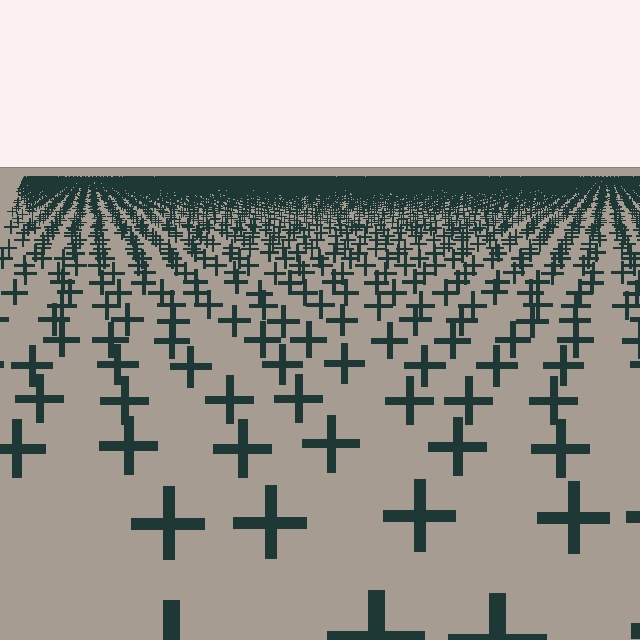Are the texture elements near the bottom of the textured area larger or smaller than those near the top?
Larger. Near the bottom, elements are closer to the viewer and appear at a bigger on-screen size.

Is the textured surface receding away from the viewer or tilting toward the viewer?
The surface is receding away from the viewer. Texture elements get smaller and denser toward the top.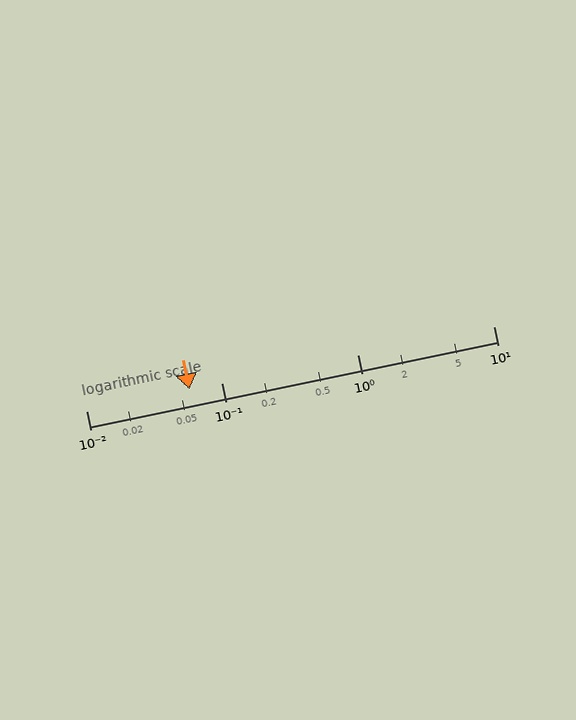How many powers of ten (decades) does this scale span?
The scale spans 3 decades, from 0.01 to 10.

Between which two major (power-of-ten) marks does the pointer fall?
The pointer is between 0.01 and 0.1.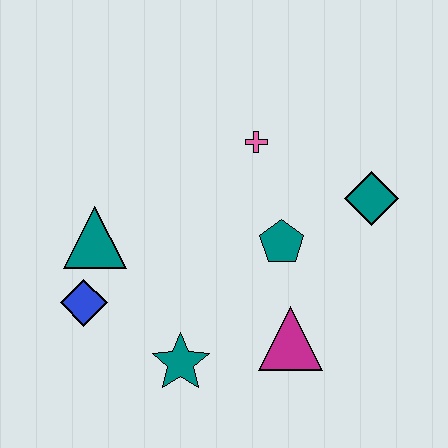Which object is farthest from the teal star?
The teal diamond is farthest from the teal star.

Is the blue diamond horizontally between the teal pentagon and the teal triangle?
No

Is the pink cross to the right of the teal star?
Yes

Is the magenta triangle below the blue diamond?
Yes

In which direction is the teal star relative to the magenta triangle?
The teal star is to the left of the magenta triangle.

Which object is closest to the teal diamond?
The teal pentagon is closest to the teal diamond.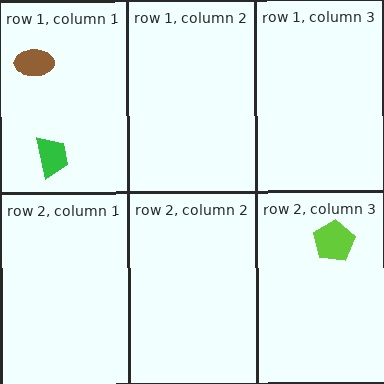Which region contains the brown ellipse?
The row 1, column 1 region.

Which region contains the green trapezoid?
The row 1, column 1 region.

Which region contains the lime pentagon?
The row 2, column 3 region.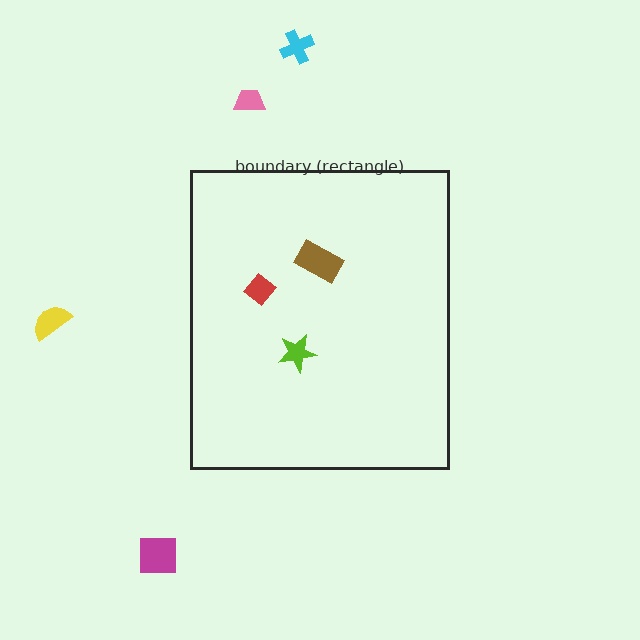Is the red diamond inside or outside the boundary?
Inside.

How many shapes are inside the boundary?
3 inside, 4 outside.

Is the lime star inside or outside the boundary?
Inside.